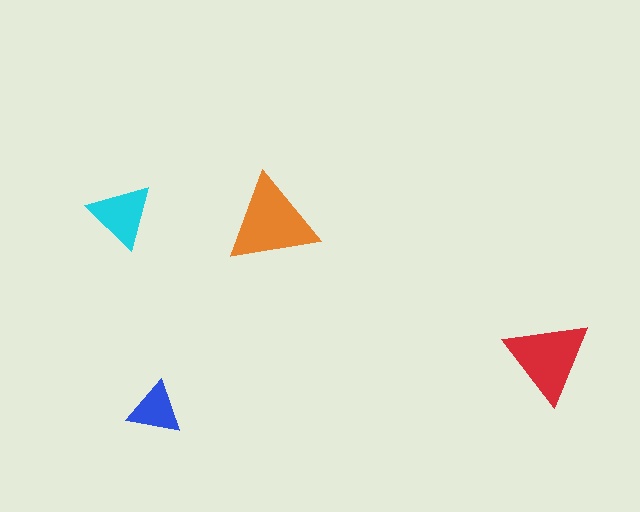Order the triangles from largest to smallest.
the orange one, the red one, the cyan one, the blue one.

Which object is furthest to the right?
The red triangle is rightmost.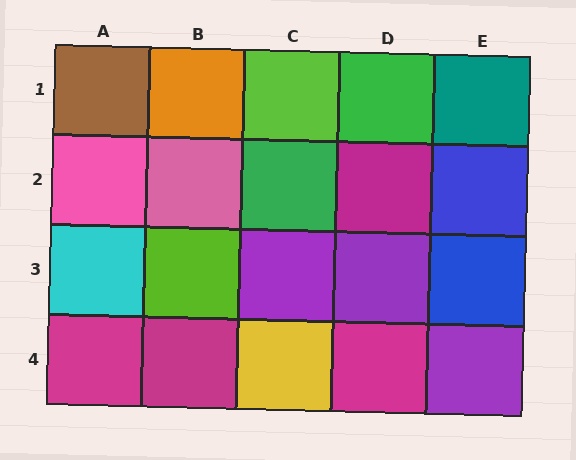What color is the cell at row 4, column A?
Magenta.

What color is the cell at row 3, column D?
Purple.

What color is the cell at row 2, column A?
Pink.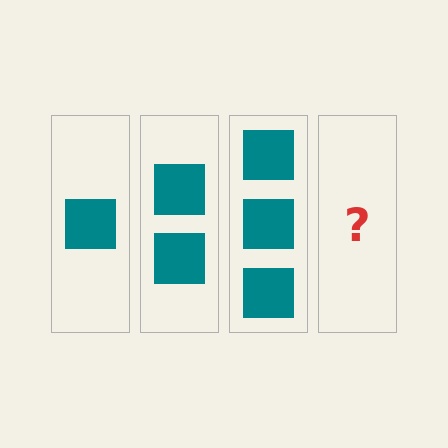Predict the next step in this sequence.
The next step is 4 squares.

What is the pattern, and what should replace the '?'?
The pattern is that each step adds one more square. The '?' should be 4 squares.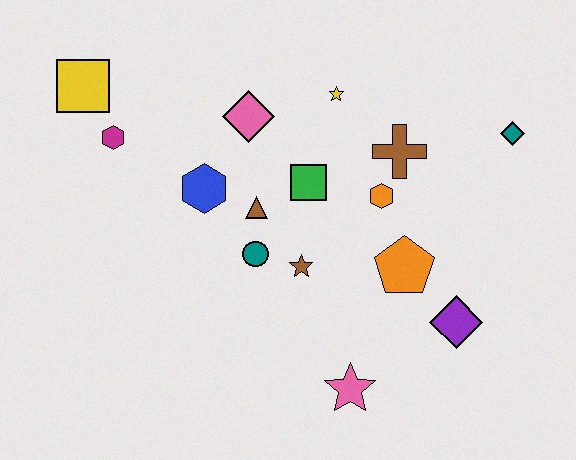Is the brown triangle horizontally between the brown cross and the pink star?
No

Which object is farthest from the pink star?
The yellow square is farthest from the pink star.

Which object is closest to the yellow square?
The magenta hexagon is closest to the yellow square.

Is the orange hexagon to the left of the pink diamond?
No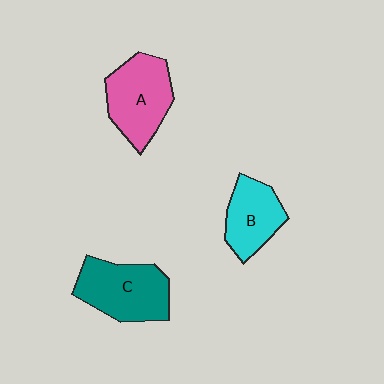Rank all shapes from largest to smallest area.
From largest to smallest: C (teal), A (pink), B (cyan).